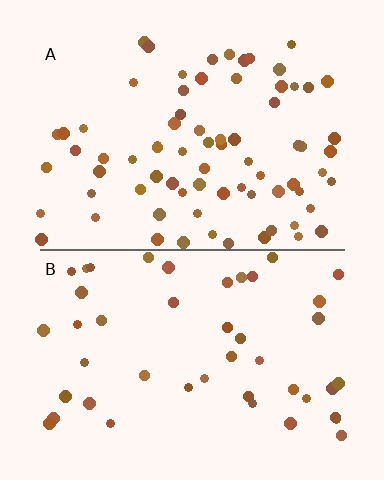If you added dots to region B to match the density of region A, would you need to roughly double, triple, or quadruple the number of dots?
Approximately double.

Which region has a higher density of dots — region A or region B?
A (the top).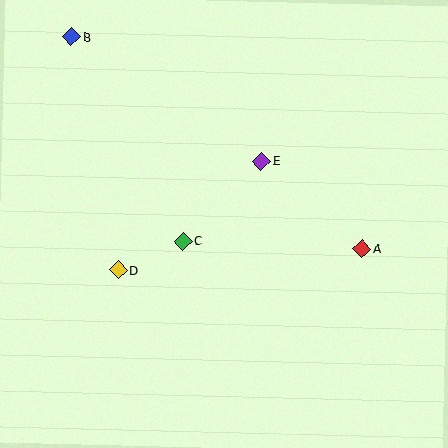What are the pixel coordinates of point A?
Point A is at (362, 249).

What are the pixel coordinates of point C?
Point C is at (183, 241).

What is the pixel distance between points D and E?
The distance between D and E is 180 pixels.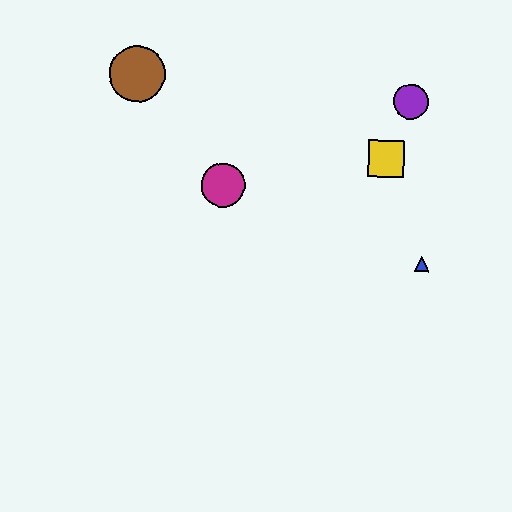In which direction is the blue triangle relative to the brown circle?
The blue triangle is to the right of the brown circle.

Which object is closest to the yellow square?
The purple circle is closest to the yellow square.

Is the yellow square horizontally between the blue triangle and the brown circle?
Yes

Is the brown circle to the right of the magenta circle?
No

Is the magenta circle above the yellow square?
No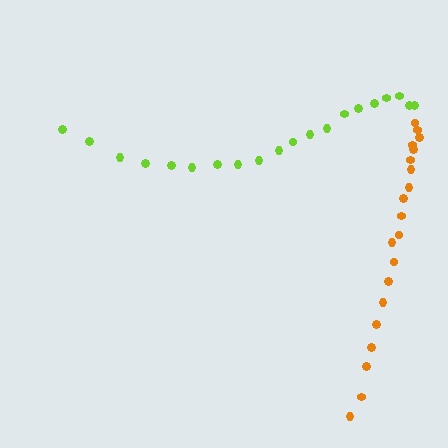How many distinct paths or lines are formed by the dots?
There are 2 distinct paths.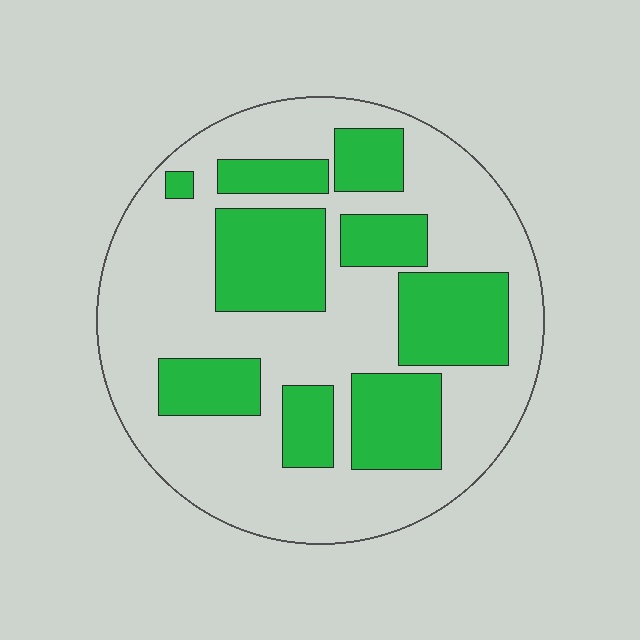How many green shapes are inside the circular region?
9.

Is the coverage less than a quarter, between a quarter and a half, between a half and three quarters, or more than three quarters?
Between a quarter and a half.